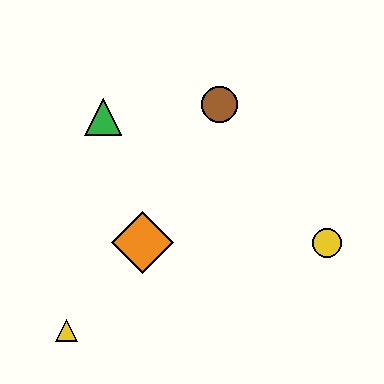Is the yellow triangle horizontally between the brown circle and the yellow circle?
No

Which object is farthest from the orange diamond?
The yellow circle is farthest from the orange diamond.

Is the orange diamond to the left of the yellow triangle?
No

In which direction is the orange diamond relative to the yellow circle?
The orange diamond is to the left of the yellow circle.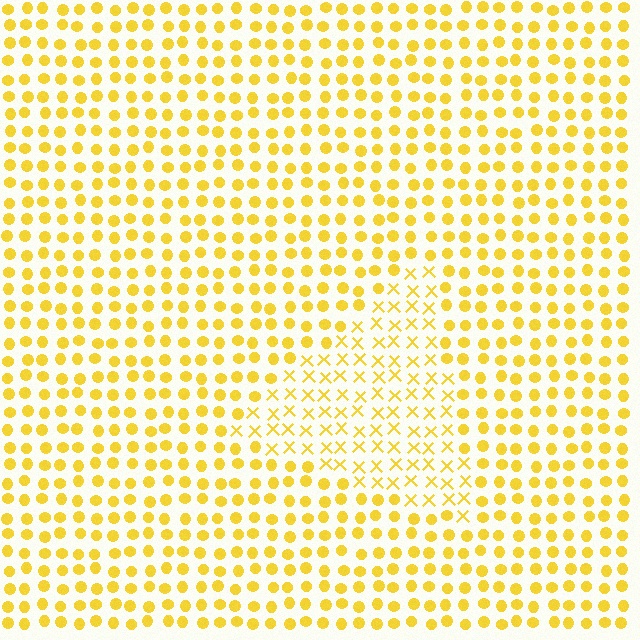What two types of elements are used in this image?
The image uses X marks inside the triangle region and circles outside it.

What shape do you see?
I see a triangle.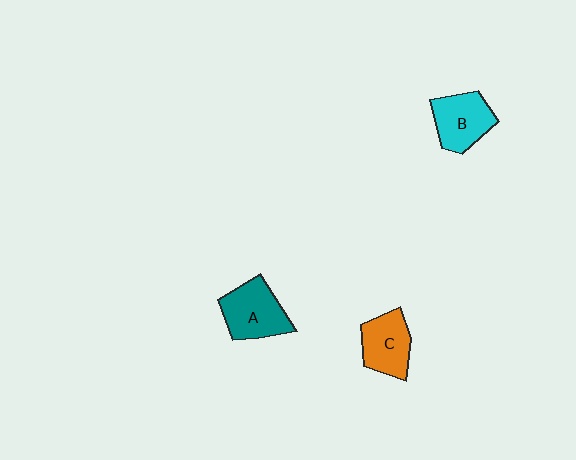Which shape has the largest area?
Shape A (teal).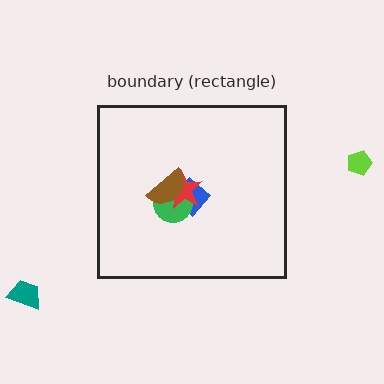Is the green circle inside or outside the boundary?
Inside.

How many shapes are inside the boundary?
4 inside, 2 outside.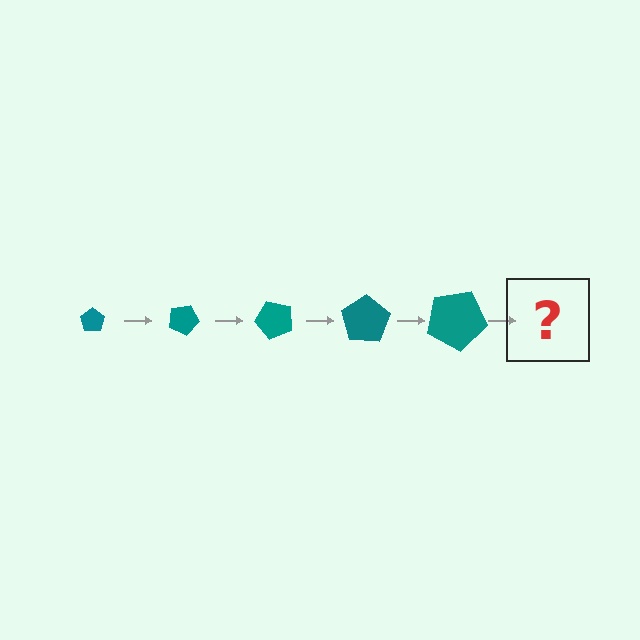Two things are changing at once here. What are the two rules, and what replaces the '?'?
The two rules are that the pentagon grows larger each step and it rotates 25 degrees each step. The '?' should be a pentagon, larger than the previous one and rotated 125 degrees from the start.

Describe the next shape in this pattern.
It should be a pentagon, larger than the previous one and rotated 125 degrees from the start.